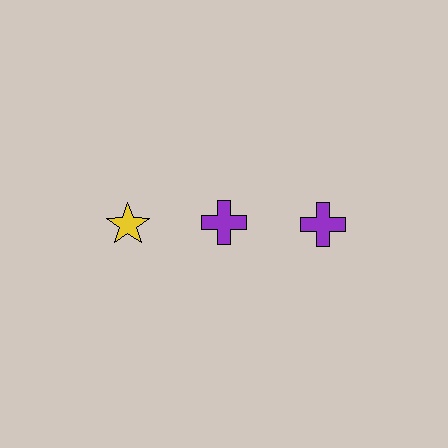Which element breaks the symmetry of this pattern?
The yellow star in the top row, leftmost column breaks the symmetry. All other shapes are purple crosses.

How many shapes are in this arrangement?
There are 3 shapes arranged in a grid pattern.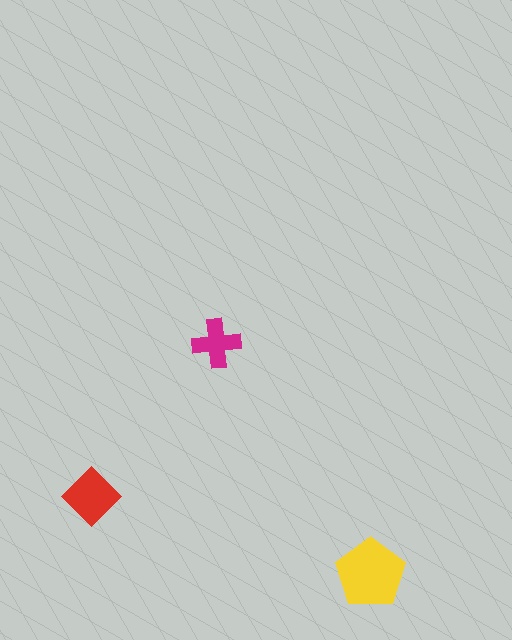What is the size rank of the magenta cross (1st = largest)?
3rd.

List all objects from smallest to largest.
The magenta cross, the red diamond, the yellow pentagon.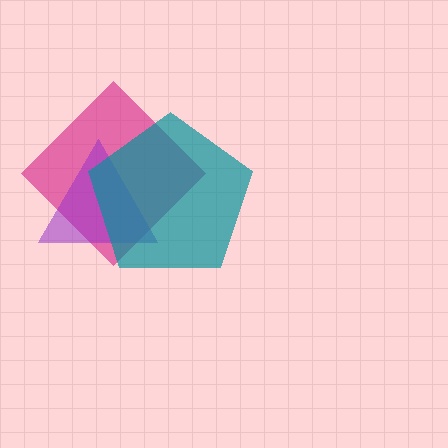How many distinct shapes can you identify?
There are 3 distinct shapes: a magenta diamond, a purple triangle, a teal pentagon.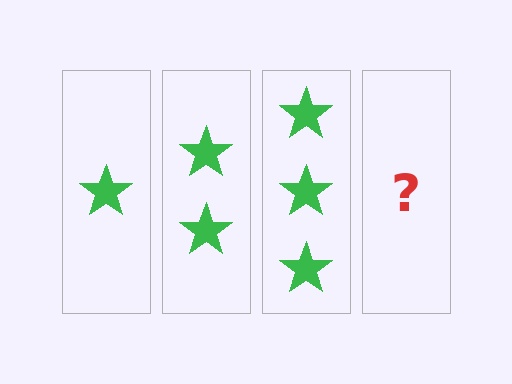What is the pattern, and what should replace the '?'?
The pattern is that each step adds one more star. The '?' should be 4 stars.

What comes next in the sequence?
The next element should be 4 stars.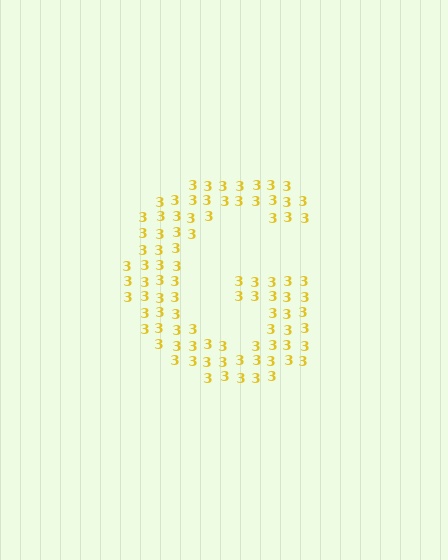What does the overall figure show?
The overall figure shows the letter G.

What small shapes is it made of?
It is made of small digit 3's.